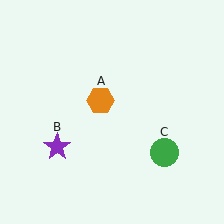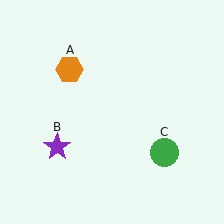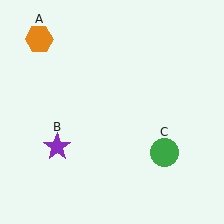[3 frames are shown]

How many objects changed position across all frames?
1 object changed position: orange hexagon (object A).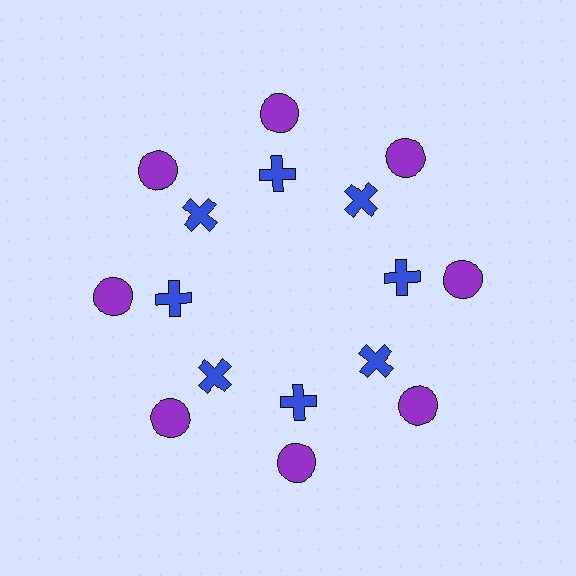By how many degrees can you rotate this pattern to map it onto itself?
The pattern maps onto itself every 45 degrees of rotation.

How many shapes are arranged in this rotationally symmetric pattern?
There are 16 shapes, arranged in 8 groups of 2.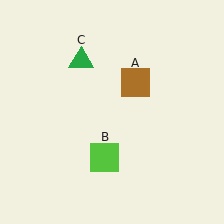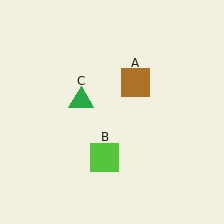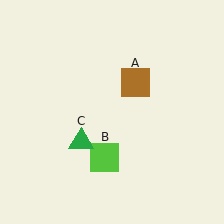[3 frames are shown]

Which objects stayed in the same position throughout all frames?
Brown square (object A) and lime square (object B) remained stationary.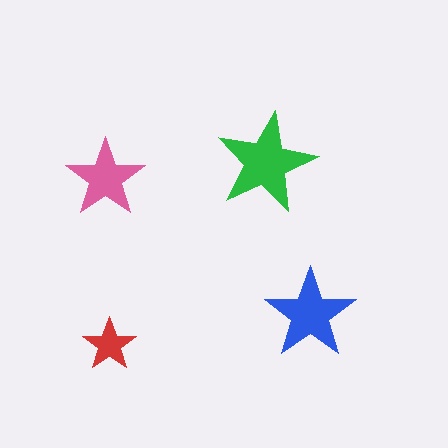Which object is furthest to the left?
The pink star is leftmost.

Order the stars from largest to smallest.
the green one, the blue one, the pink one, the red one.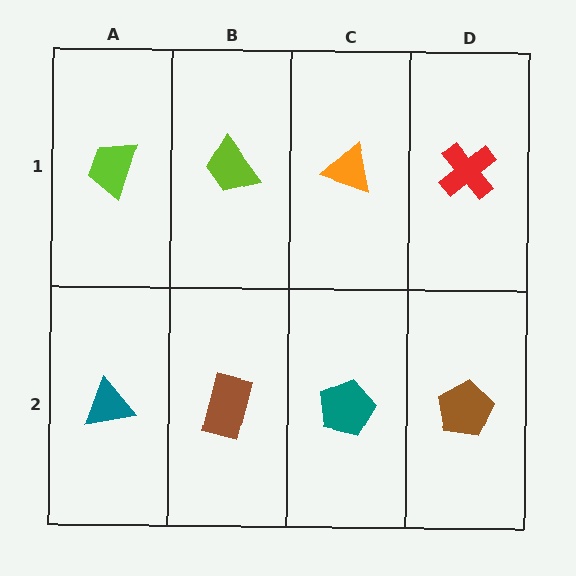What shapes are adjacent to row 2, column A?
A lime trapezoid (row 1, column A), a brown rectangle (row 2, column B).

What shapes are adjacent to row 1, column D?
A brown pentagon (row 2, column D), an orange triangle (row 1, column C).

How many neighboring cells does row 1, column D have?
2.